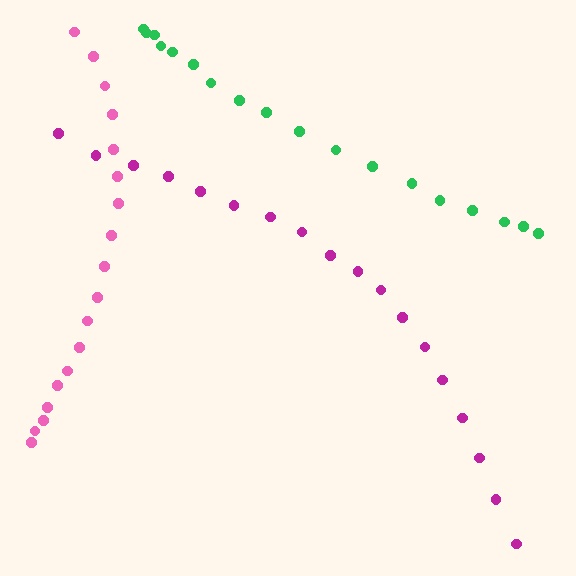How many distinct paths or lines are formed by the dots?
There are 3 distinct paths.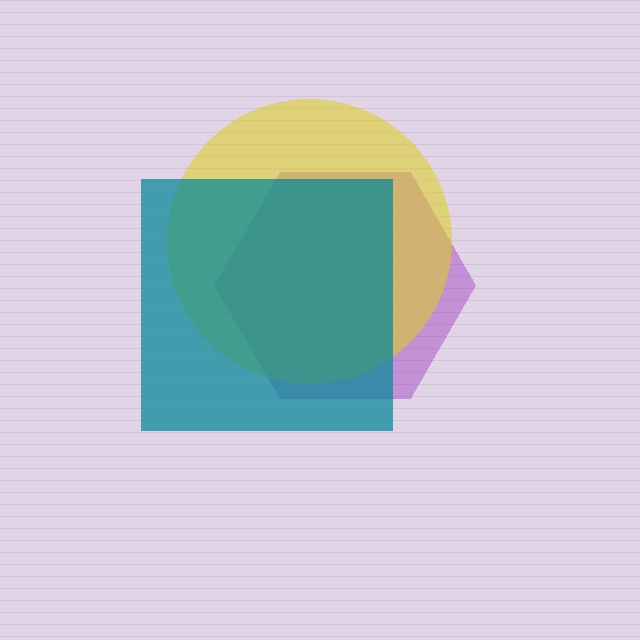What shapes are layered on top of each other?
The layered shapes are: a purple hexagon, a yellow circle, a teal square.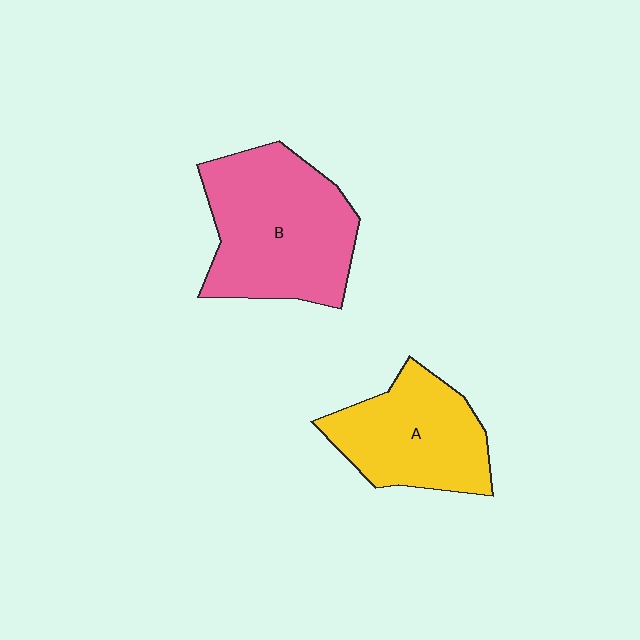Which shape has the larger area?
Shape B (pink).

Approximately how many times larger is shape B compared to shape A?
Approximately 1.4 times.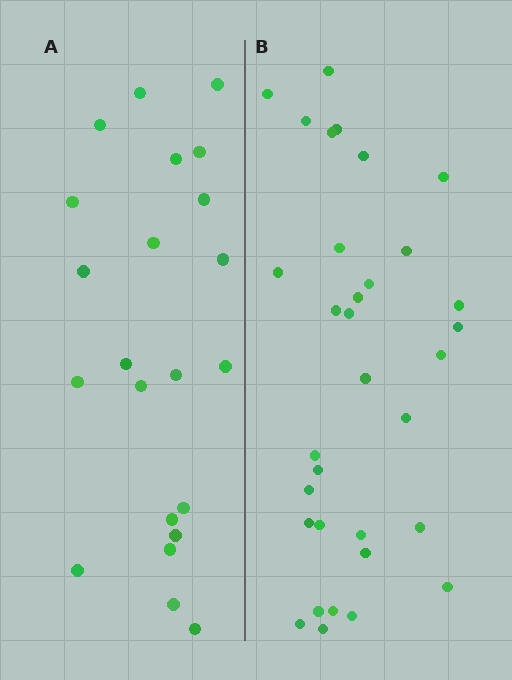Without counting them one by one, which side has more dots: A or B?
Region B (the right region) has more dots.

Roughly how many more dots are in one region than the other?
Region B has roughly 12 or so more dots than region A.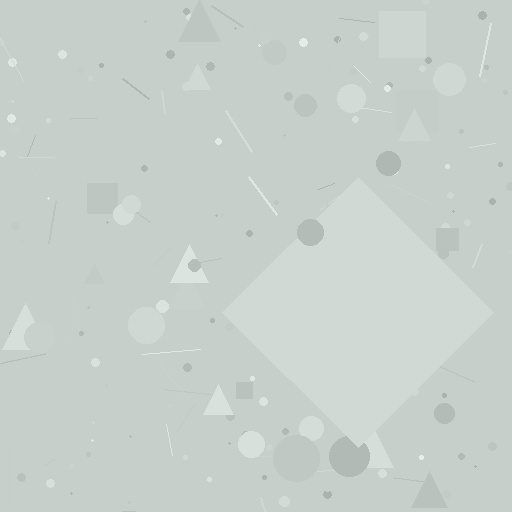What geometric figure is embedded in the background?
A diamond is embedded in the background.